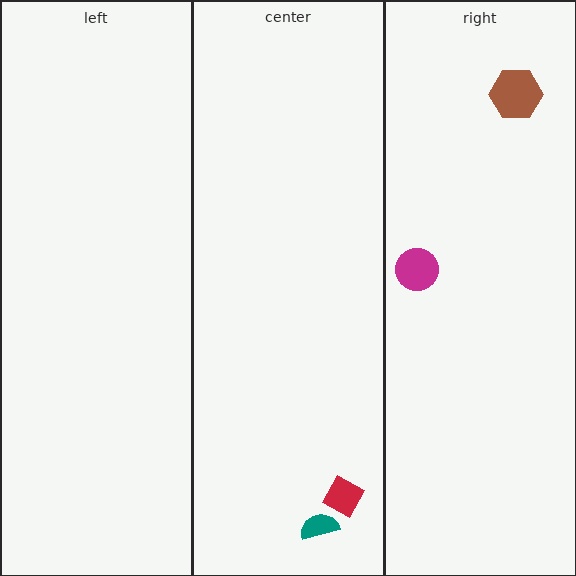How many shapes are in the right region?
2.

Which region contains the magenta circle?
The right region.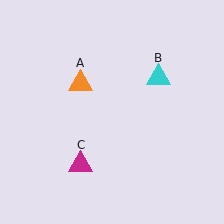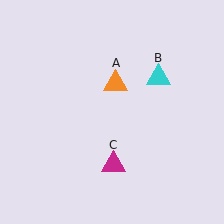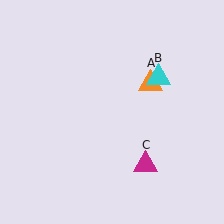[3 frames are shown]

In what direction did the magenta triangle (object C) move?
The magenta triangle (object C) moved right.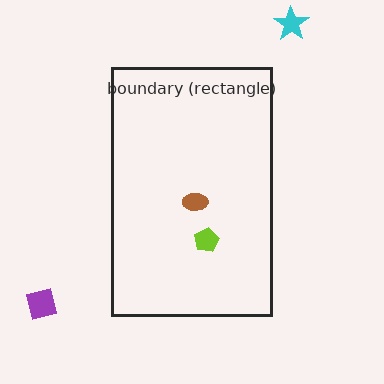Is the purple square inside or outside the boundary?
Outside.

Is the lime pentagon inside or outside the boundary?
Inside.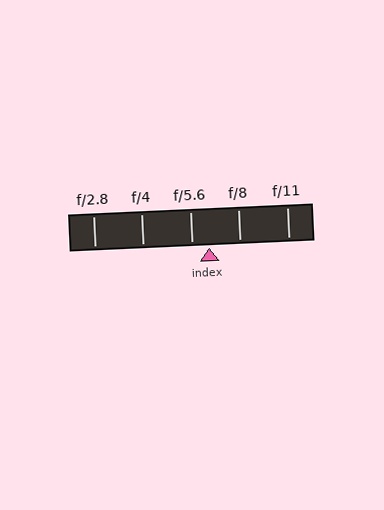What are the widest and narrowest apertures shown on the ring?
The widest aperture shown is f/2.8 and the narrowest is f/11.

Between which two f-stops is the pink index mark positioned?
The index mark is between f/5.6 and f/8.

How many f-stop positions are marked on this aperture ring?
There are 5 f-stop positions marked.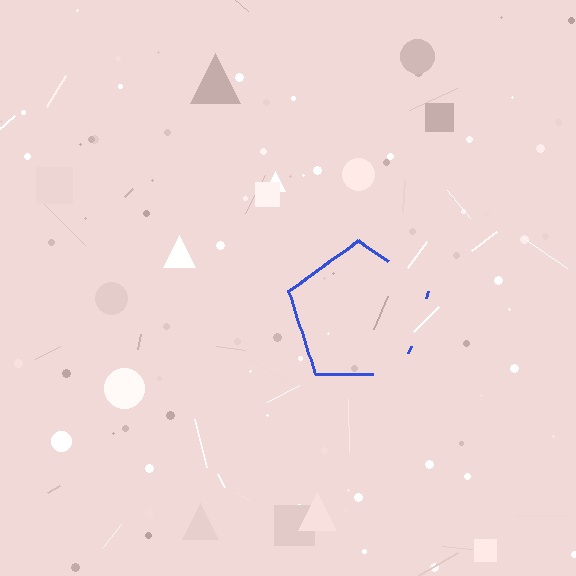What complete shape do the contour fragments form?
The contour fragments form a pentagon.